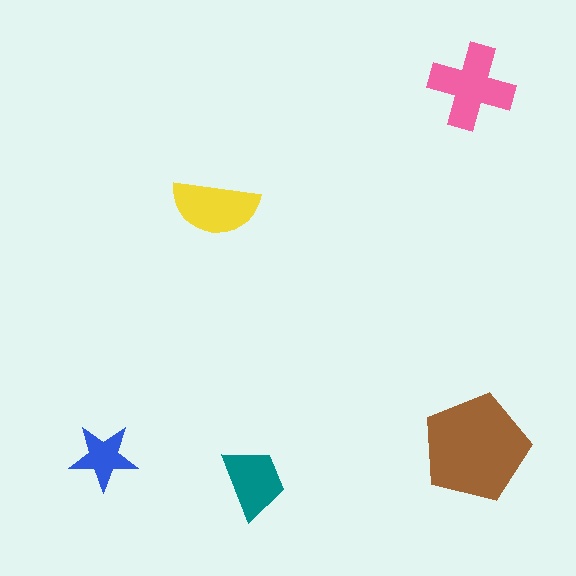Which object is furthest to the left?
The blue star is leftmost.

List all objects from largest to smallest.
The brown pentagon, the pink cross, the yellow semicircle, the teal trapezoid, the blue star.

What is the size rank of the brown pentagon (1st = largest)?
1st.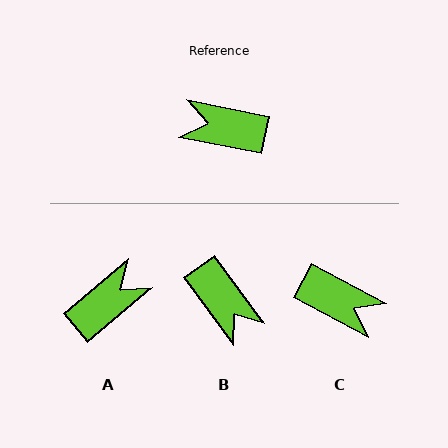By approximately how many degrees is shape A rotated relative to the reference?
Approximately 129 degrees clockwise.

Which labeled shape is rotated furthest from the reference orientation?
C, about 163 degrees away.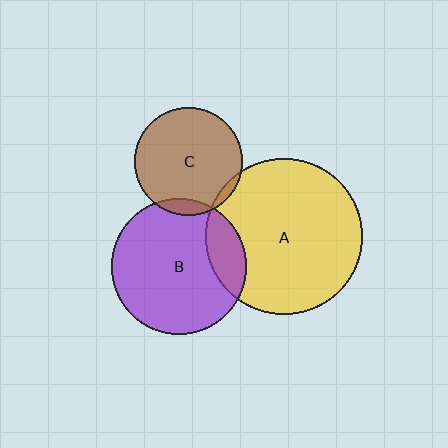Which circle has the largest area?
Circle A (yellow).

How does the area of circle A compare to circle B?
Approximately 1.3 times.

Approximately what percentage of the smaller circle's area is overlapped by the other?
Approximately 5%.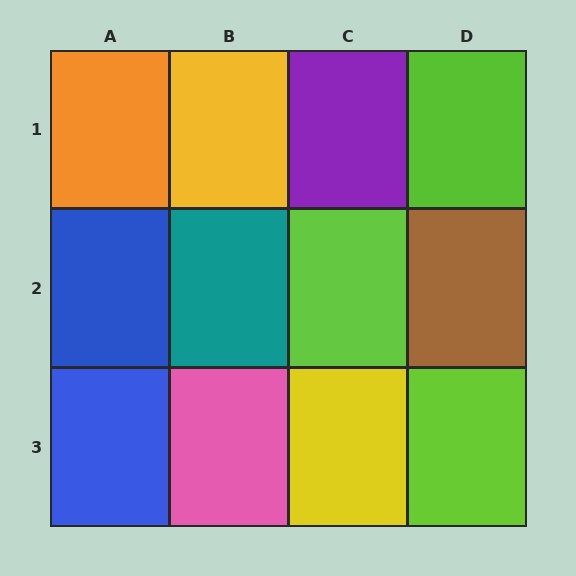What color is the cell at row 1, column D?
Lime.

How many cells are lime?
3 cells are lime.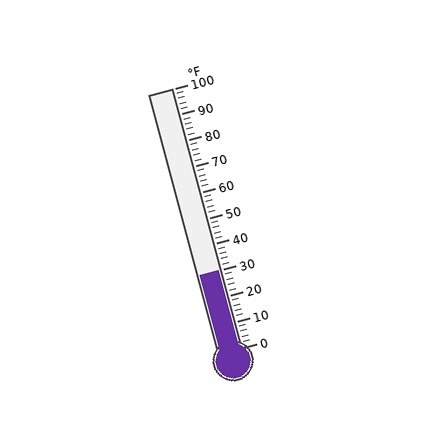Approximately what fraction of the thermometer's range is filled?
The thermometer is filled to approximately 30% of its range.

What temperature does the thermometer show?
The thermometer shows approximately 30°F.